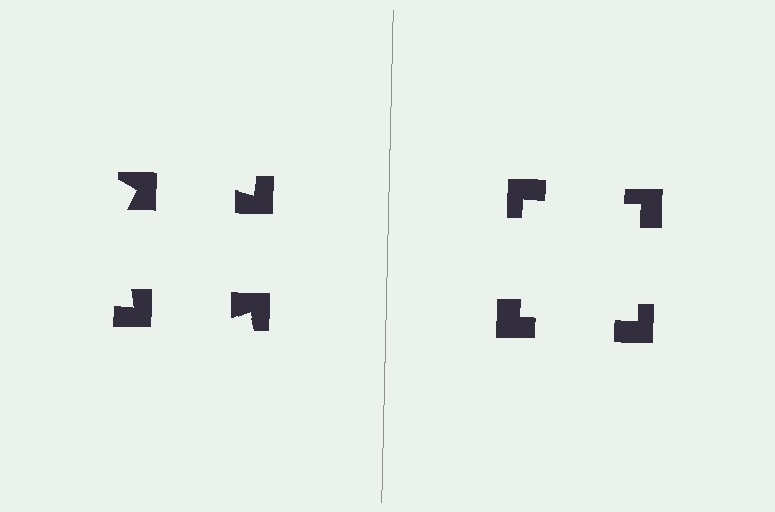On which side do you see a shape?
An illusory square appears on the right side. On the left side the wedge cuts are rotated, so no coherent shape forms.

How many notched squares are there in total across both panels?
8 — 4 on each side.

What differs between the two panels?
The notched squares are positioned identically on both sides; only the wedge orientations differ. On the right they align to a square; on the left they are misaligned.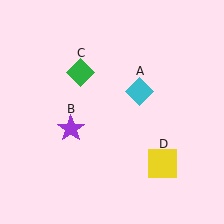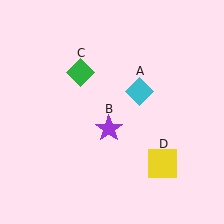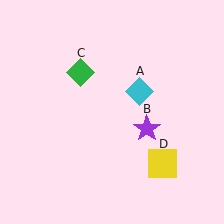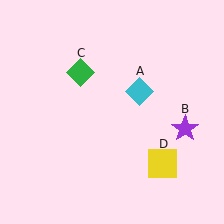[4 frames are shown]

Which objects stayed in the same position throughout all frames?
Cyan diamond (object A) and green diamond (object C) and yellow square (object D) remained stationary.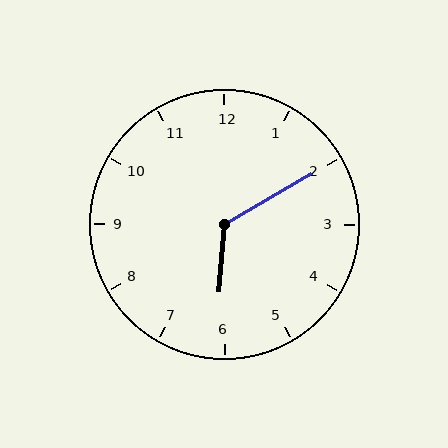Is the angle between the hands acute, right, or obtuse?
It is obtuse.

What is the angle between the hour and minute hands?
Approximately 125 degrees.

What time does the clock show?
6:10.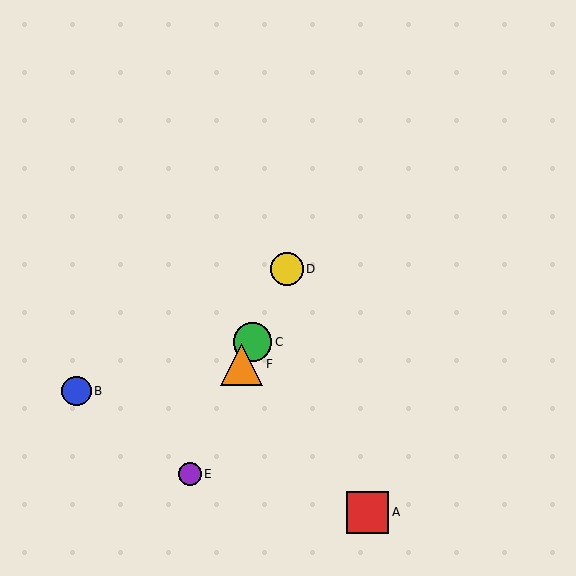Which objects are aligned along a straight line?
Objects C, D, E, F are aligned along a straight line.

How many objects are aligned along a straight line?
4 objects (C, D, E, F) are aligned along a straight line.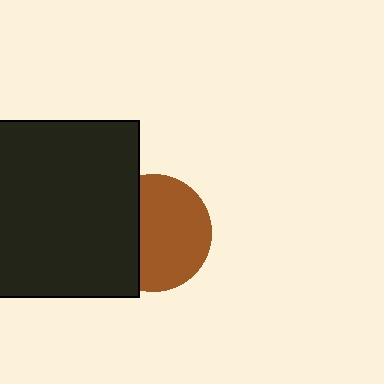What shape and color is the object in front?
The object in front is a black square.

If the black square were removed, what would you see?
You would see the complete brown circle.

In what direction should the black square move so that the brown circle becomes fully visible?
The black square should move left. That is the shortest direction to clear the overlap and leave the brown circle fully visible.